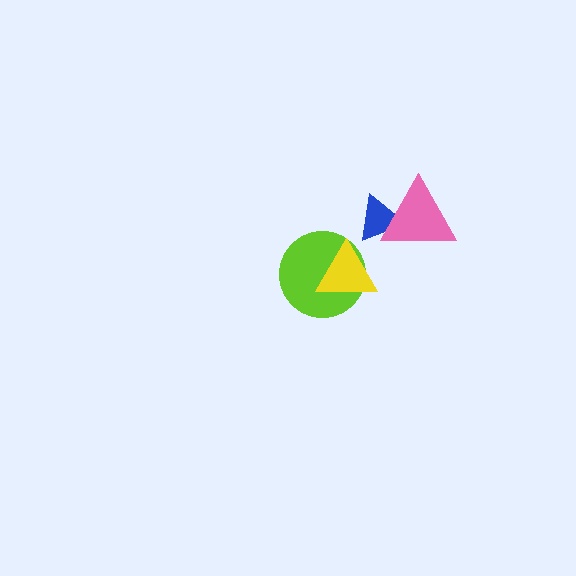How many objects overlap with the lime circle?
1 object overlaps with the lime circle.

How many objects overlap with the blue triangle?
1 object overlaps with the blue triangle.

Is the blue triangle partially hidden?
Yes, it is partially covered by another shape.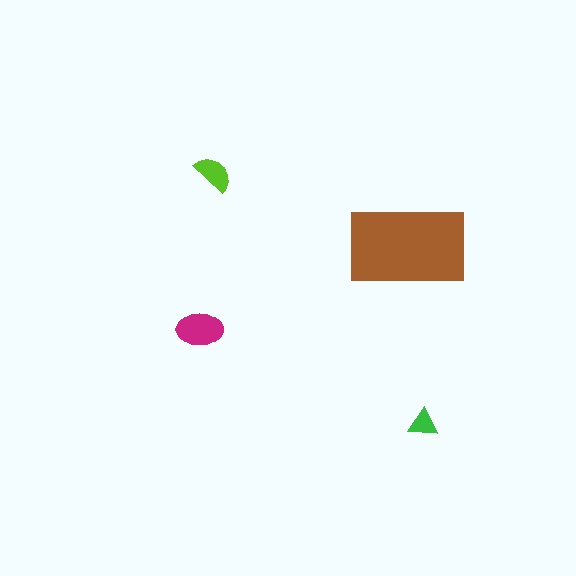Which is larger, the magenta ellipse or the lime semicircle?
The magenta ellipse.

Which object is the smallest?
The green triangle.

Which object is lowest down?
The green triangle is bottommost.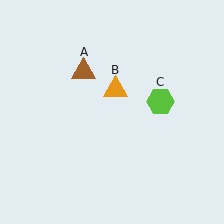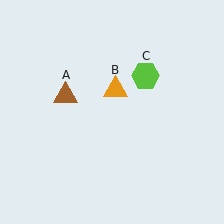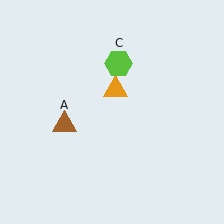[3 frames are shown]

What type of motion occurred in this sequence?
The brown triangle (object A), lime hexagon (object C) rotated counterclockwise around the center of the scene.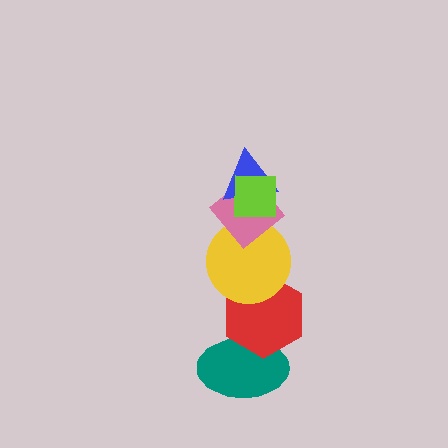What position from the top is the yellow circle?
The yellow circle is 4th from the top.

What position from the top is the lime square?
The lime square is 1st from the top.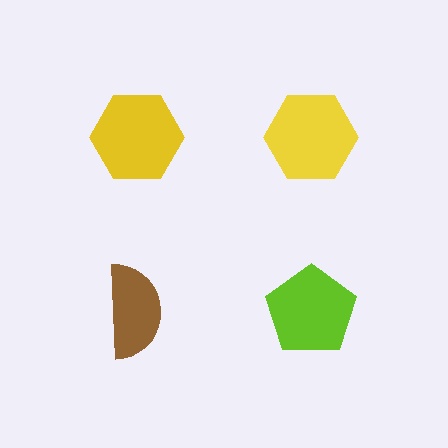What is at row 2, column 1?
A brown semicircle.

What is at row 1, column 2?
A yellow hexagon.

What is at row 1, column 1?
A yellow hexagon.